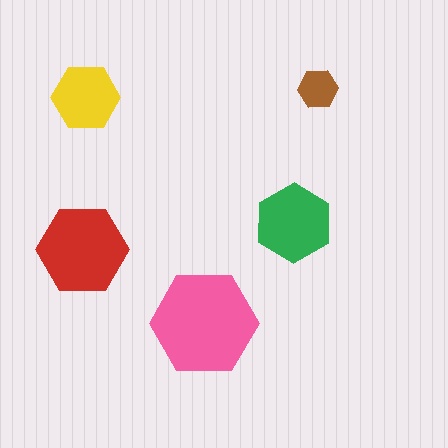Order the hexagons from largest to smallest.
the pink one, the red one, the green one, the yellow one, the brown one.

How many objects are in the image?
There are 5 objects in the image.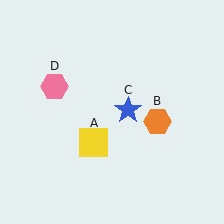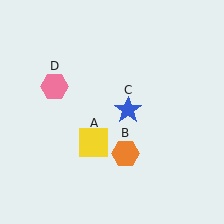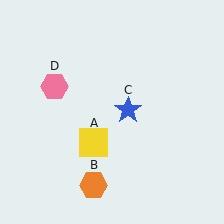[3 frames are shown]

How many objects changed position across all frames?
1 object changed position: orange hexagon (object B).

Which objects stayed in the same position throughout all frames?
Yellow square (object A) and blue star (object C) and pink hexagon (object D) remained stationary.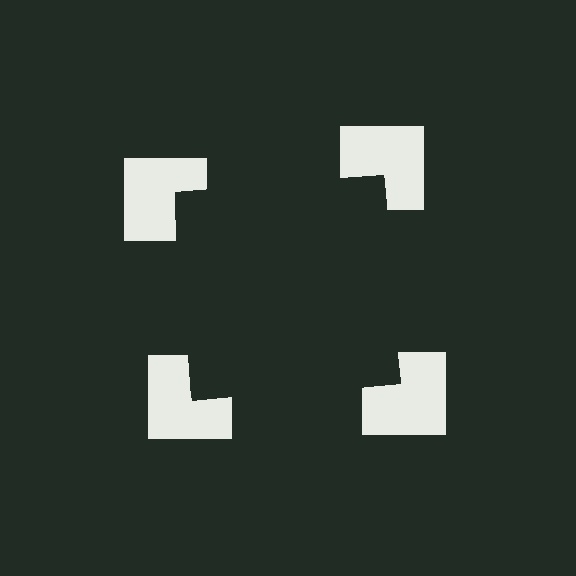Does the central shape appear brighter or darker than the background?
It typically appears slightly darker than the background, even though no actual brightness change is drawn.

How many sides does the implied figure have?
4 sides.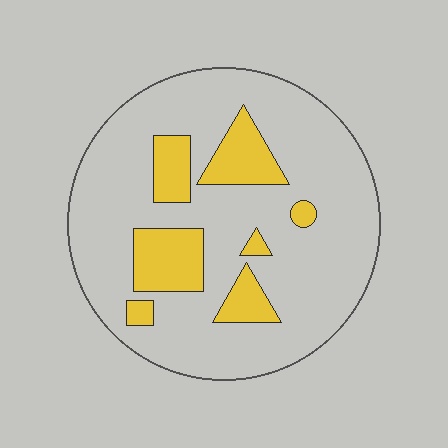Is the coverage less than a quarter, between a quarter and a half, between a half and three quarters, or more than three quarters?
Less than a quarter.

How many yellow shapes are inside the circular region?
7.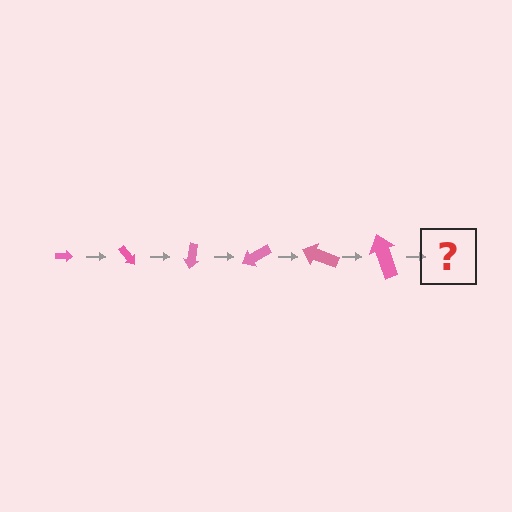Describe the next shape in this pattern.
It should be an arrow, larger than the previous one and rotated 300 degrees from the start.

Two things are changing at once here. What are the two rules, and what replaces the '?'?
The two rules are that the arrow grows larger each step and it rotates 50 degrees each step. The '?' should be an arrow, larger than the previous one and rotated 300 degrees from the start.